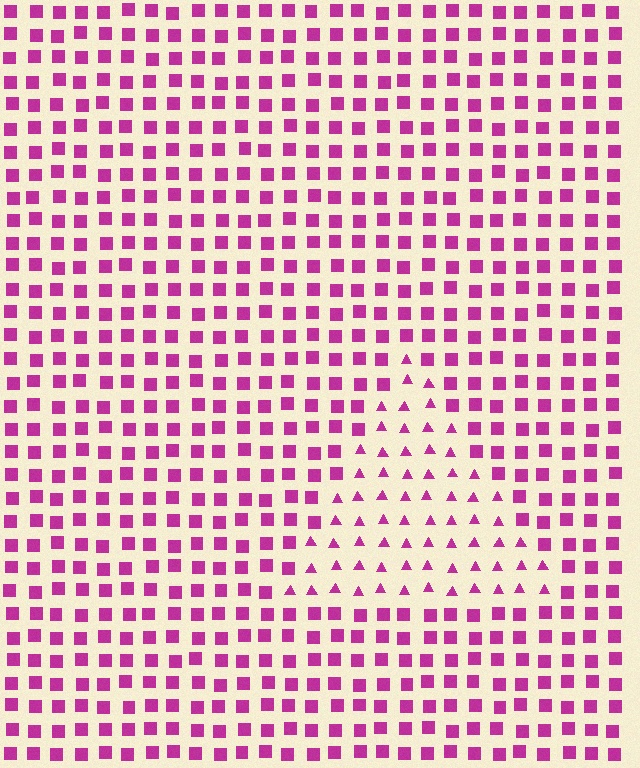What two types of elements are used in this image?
The image uses triangles inside the triangle region and squares outside it.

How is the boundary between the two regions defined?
The boundary is defined by a change in element shape: triangles inside vs. squares outside. All elements share the same color and spacing.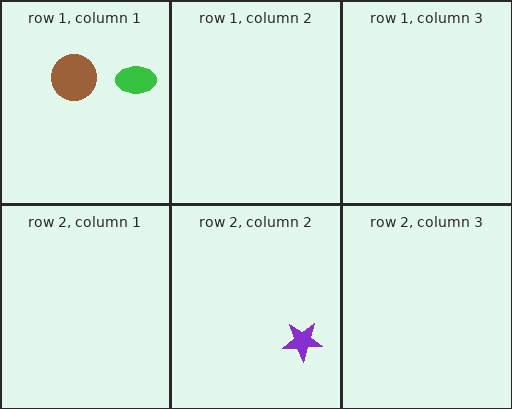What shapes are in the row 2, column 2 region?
The purple star.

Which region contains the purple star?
The row 2, column 2 region.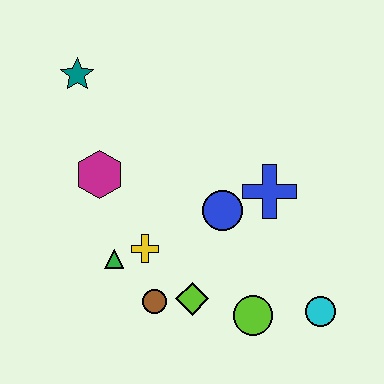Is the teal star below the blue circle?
No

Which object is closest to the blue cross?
The blue circle is closest to the blue cross.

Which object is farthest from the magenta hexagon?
The cyan circle is farthest from the magenta hexagon.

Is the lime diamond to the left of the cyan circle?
Yes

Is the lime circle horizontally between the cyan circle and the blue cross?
No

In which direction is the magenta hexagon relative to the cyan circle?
The magenta hexagon is to the left of the cyan circle.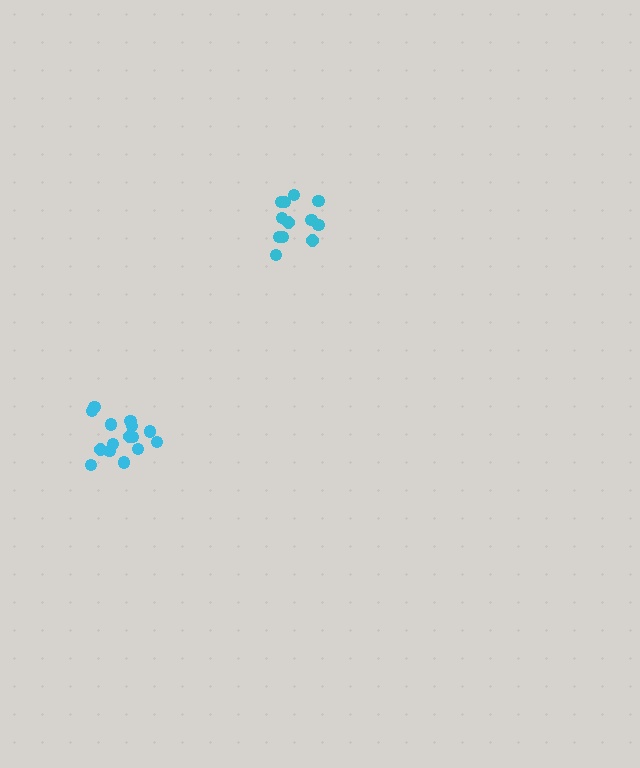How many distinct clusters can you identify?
There are 2 distinct clusters.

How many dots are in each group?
Group 1: 15 dots, Group 2: 13 dots (28 total).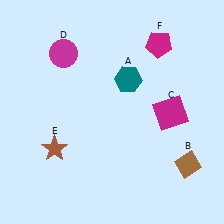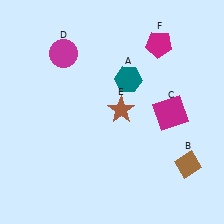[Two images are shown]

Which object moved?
The brown star (E) moved right.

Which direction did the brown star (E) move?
The brown star (E) moved right.